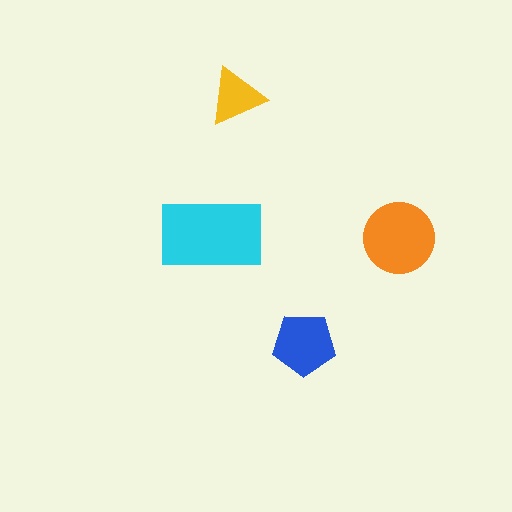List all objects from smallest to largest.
The yellow triangle, the blue pentagon, the orange circle, the cyan rectangle.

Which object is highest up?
The yellow triangle is topmost.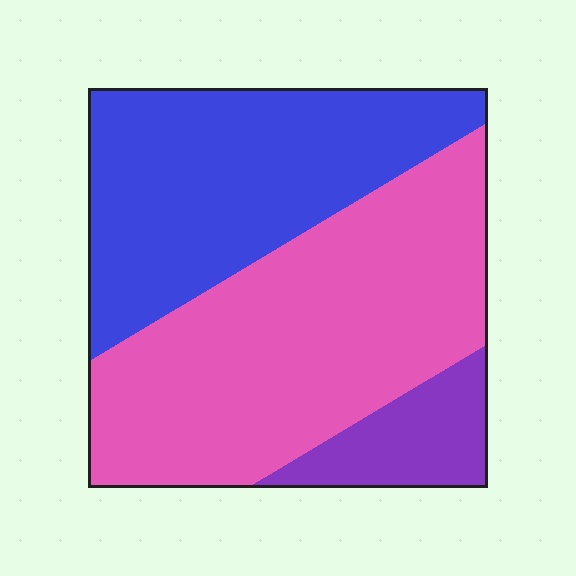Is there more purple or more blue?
Blue.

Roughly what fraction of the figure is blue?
Blue takes up between a third and a half of the figure.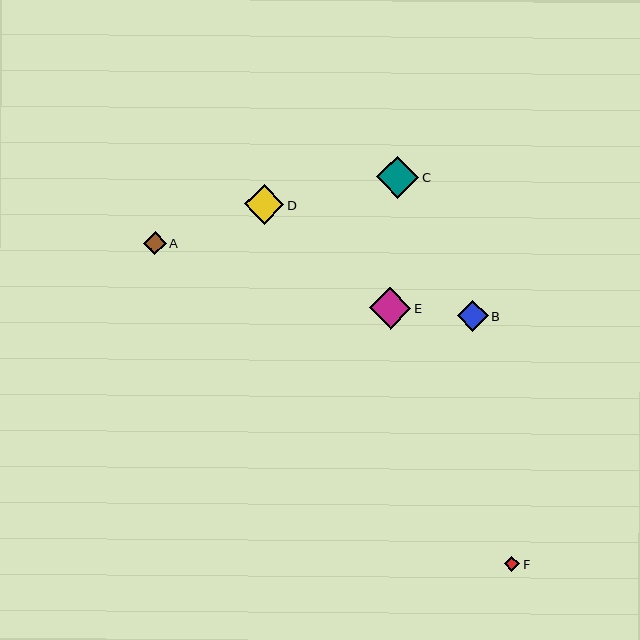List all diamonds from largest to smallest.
From largest to smallest: C, E, D, B, A, F.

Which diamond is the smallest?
Diamond F is the smallest with a size of approximately 15 pixels.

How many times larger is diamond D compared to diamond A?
Diamond D is approximately 1.8 times the size of diamond A.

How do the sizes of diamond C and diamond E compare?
Diamond C and diamond E are approximately the same size.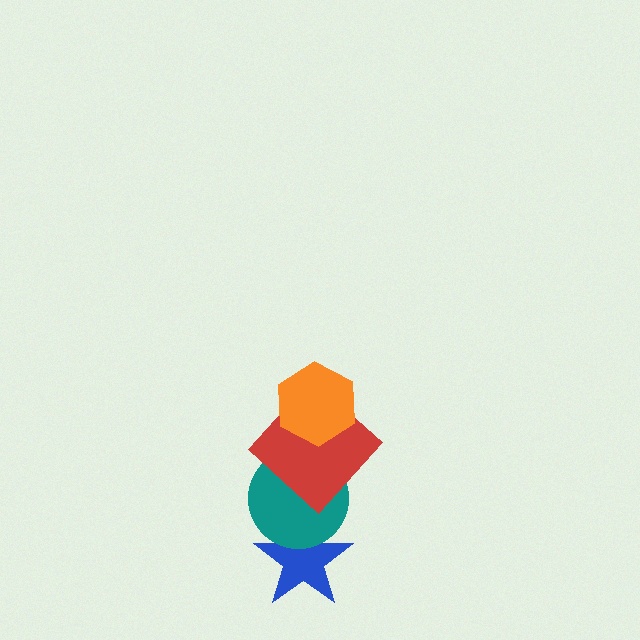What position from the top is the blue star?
The blue star is 4th from the top.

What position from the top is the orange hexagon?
The orange hexagon is 1st from the top.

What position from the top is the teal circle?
The teal circle is 3rd from the top.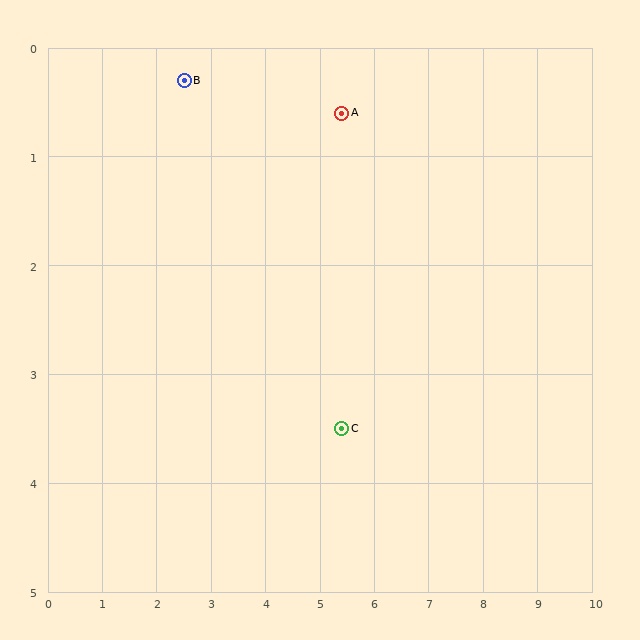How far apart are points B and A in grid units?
Points B and A are about 2.9 grid units apart.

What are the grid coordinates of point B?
Point B is at approximately (2.5, 0.3).